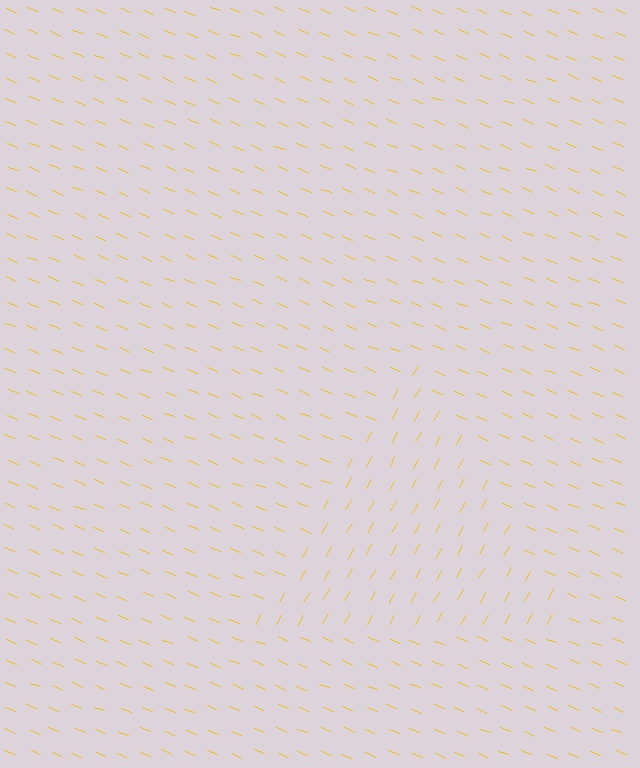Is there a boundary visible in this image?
Yes, there is a texture boundary formed by a change in line orientation.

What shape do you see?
I see a triangle.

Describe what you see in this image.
The image is filled with small yellow line segments. A triangle region in the image has lines oriented differently from the surrounding lines, creating a visible texture boundary.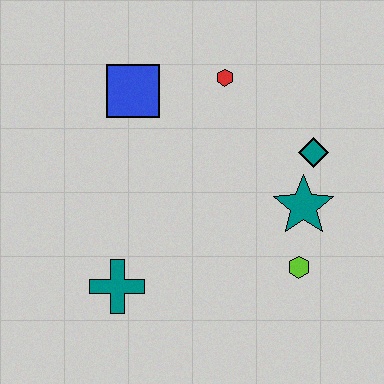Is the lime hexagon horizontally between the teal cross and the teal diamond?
Yes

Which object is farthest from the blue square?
The lime hexagon is farthest from the blue square.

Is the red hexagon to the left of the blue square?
No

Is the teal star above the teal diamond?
No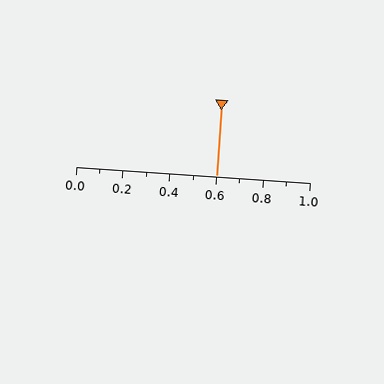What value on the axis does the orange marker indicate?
The marker indicates approximately 0.6.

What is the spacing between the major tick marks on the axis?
The major ticks are spaced 0.2 apart.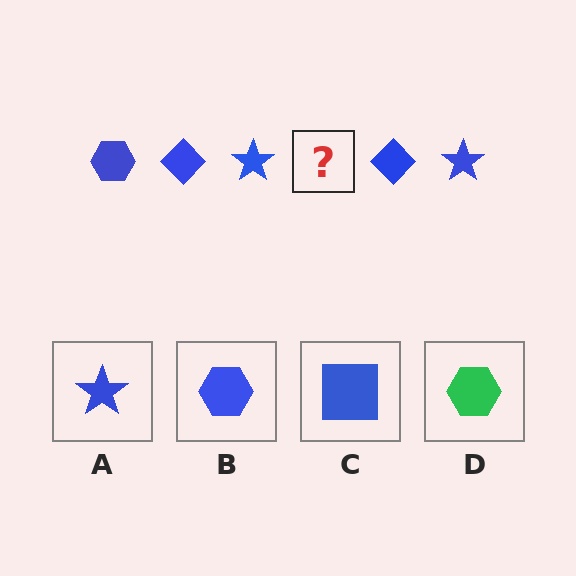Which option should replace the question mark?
Option B.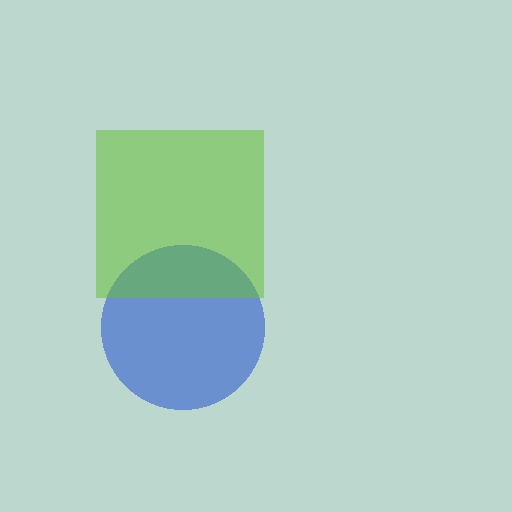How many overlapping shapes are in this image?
There are 2 overlapping shapes in the image.